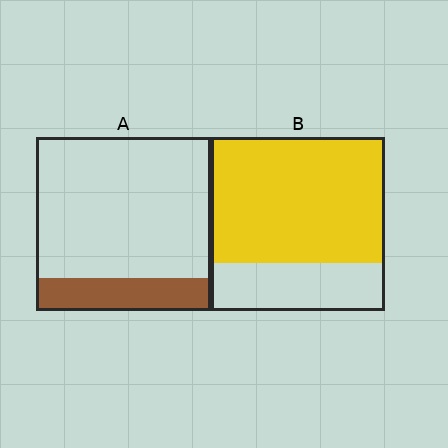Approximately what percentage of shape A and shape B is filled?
A is approximately 20% and B is approximately 70%.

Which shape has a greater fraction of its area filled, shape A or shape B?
Shape B.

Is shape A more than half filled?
No.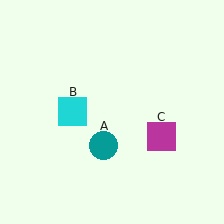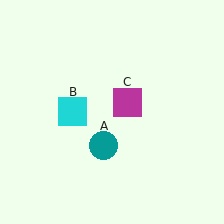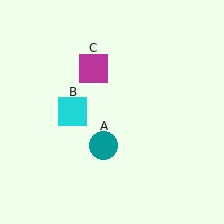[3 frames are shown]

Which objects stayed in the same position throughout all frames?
Teal circle (object A) and cyan square (object B) remained stationary.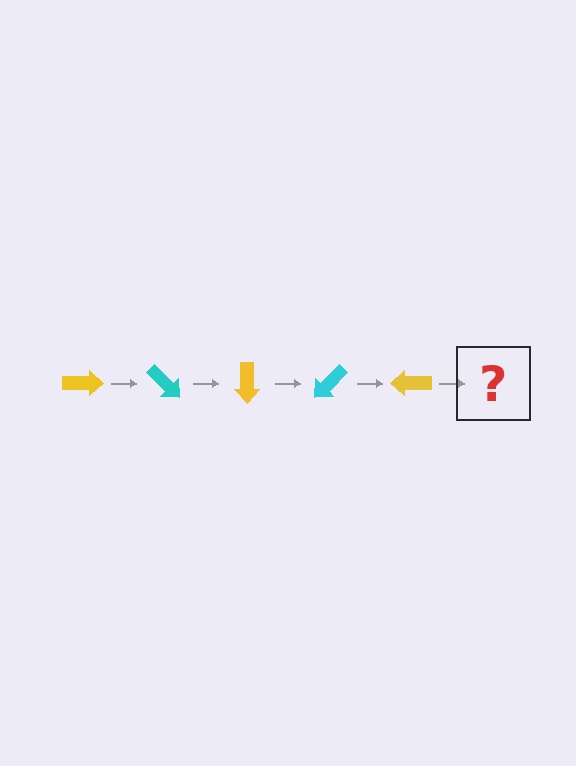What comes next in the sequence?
The next element should be a cyan arrow, rotated 225 degrees from the start.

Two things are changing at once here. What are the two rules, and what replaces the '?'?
The two rules are that it rotates 45 degrees each step and the color cycles through yellow and cyan. The '?' should be a cyan arrow, rotated 225 degrees from the start.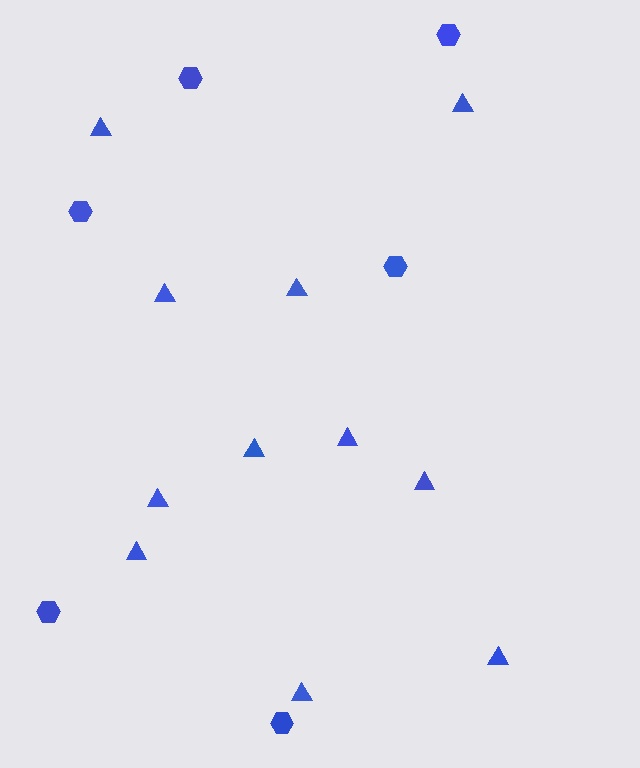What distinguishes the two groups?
There are 2 groups: one group of hexagons (6) and one group of triangles (11).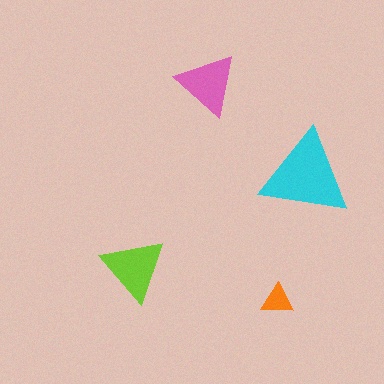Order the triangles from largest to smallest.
the cyan one, the lime one, the pink one, the orange one.